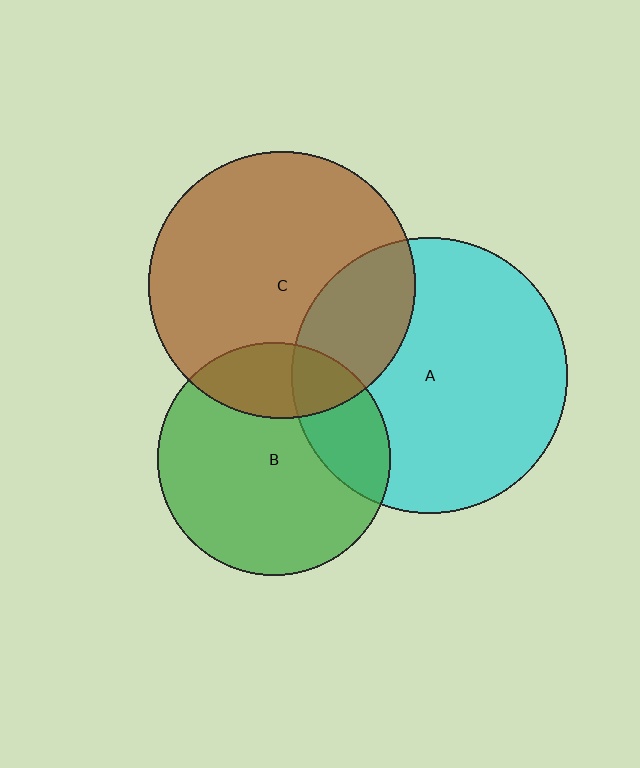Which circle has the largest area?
Circle A (cyan).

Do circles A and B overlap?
Yes.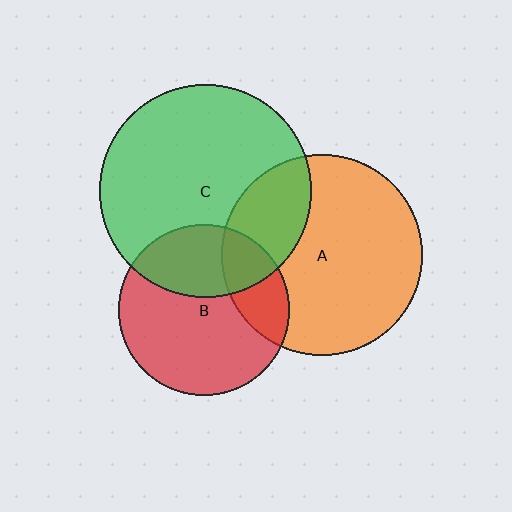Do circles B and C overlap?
Yes.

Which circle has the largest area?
Circle C (green).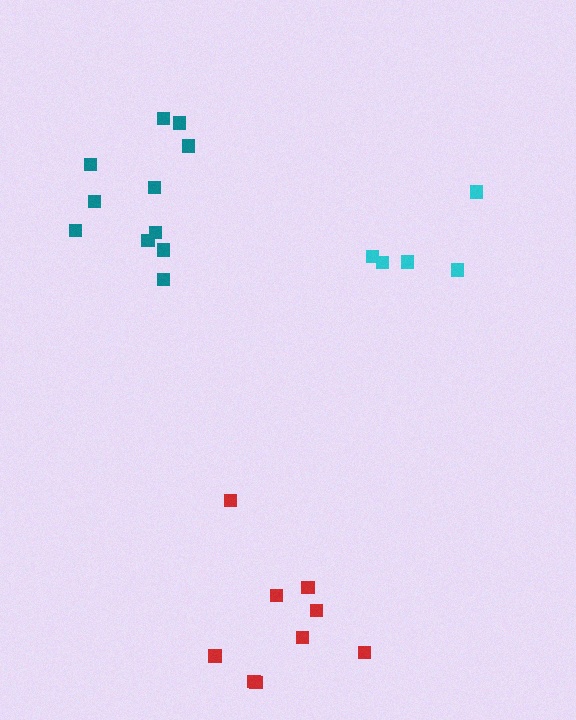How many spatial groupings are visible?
There are 3 spatial groupings.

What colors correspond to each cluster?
The clusters are colored: teal, red, cyan.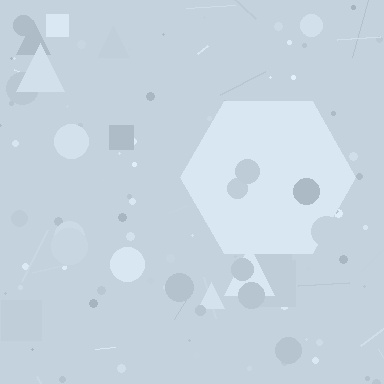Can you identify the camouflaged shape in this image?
The camouflaged shape is a hexagon.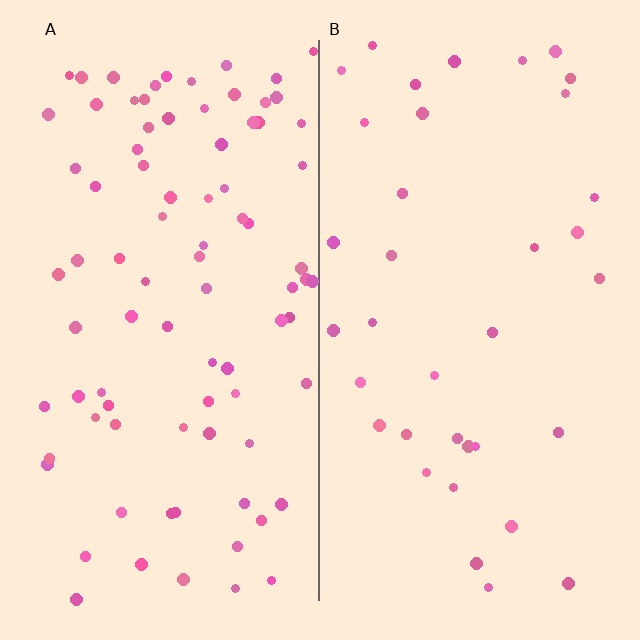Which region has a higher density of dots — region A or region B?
A (the left).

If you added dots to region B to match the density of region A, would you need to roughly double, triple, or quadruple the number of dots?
Approximately double.